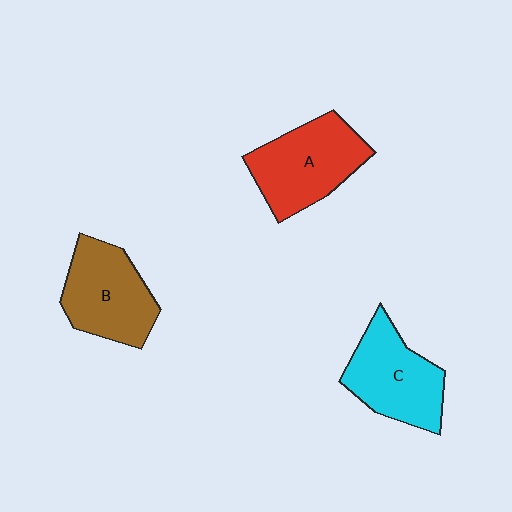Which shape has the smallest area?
Shape B (brown).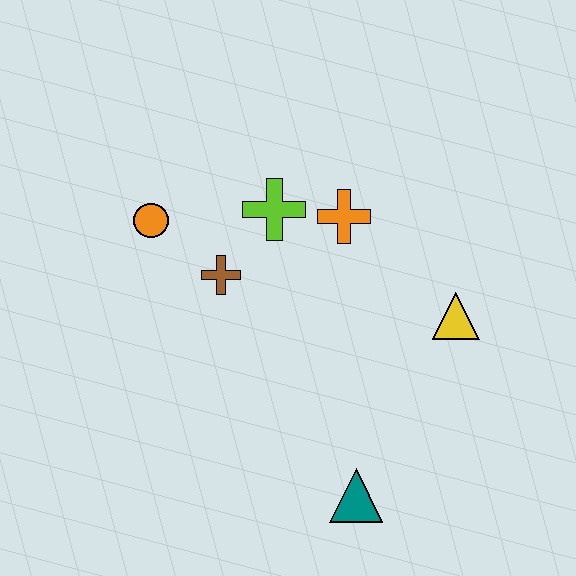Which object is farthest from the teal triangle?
The orange circle is farthest from the teal triangle.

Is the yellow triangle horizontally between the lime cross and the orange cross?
No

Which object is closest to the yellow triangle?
The orange cross is closest to the yellow triangle.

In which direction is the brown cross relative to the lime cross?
The brown cross is below the lime cross.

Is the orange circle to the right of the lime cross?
No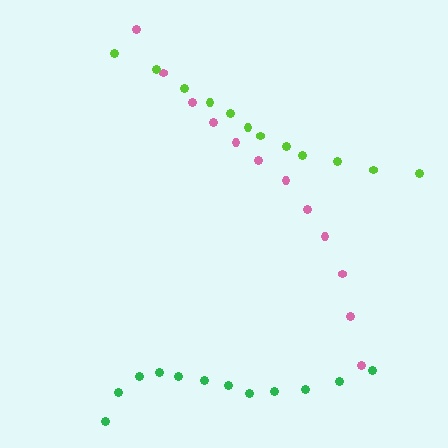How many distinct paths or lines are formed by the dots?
There are 3 distinct paths.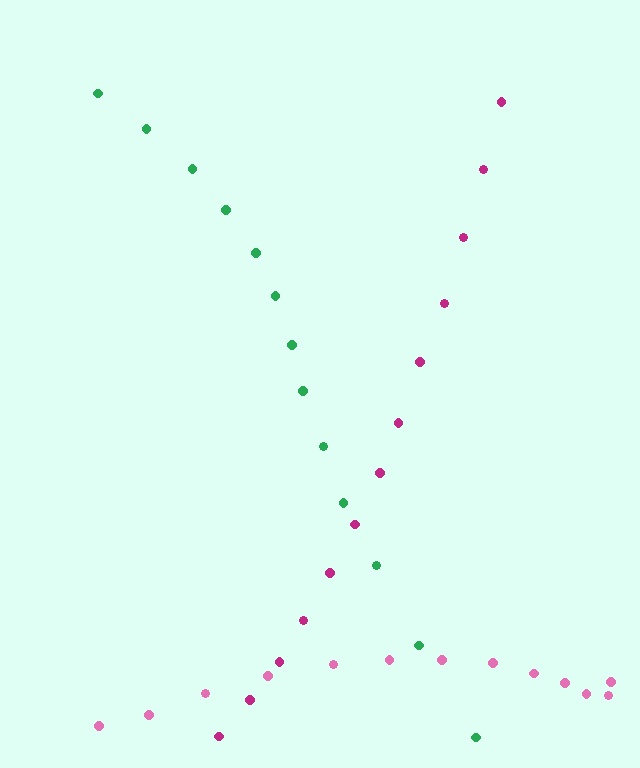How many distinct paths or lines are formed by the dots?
There are 3 distinct paths.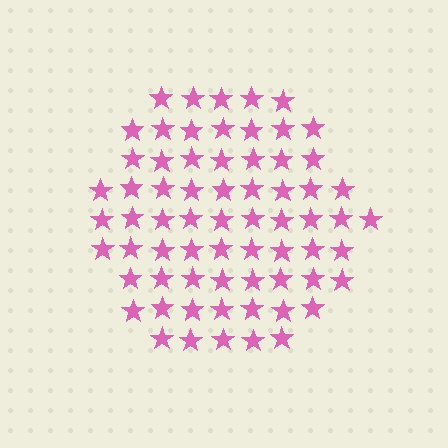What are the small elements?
The small elements are stars.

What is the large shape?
The large shape is a hexagon.